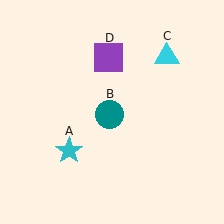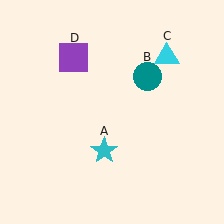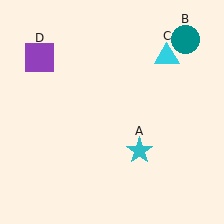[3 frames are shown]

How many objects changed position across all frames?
3 objects changed position: cyan star (object A), teal circle (object B), purple square (object D).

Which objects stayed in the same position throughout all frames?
Cyan triangle (object C) remained stationary.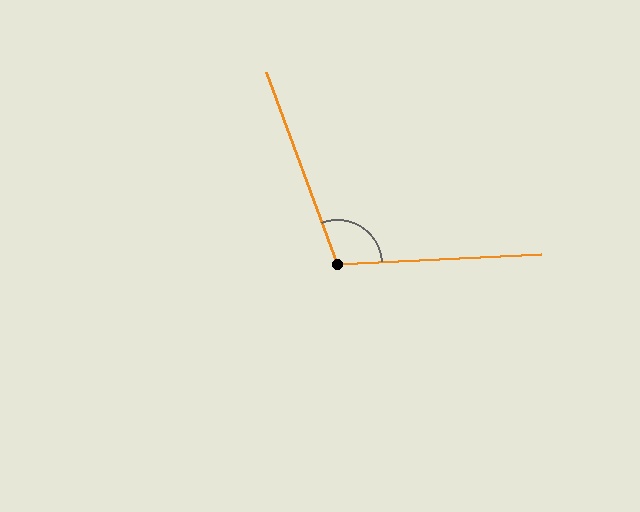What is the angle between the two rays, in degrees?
Approximately 107 degrees.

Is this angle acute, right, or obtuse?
It is obtuse.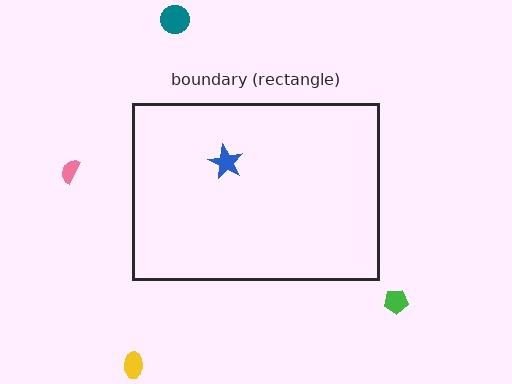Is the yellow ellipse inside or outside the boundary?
Outside.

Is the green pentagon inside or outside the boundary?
Outside.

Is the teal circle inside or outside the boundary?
Outside.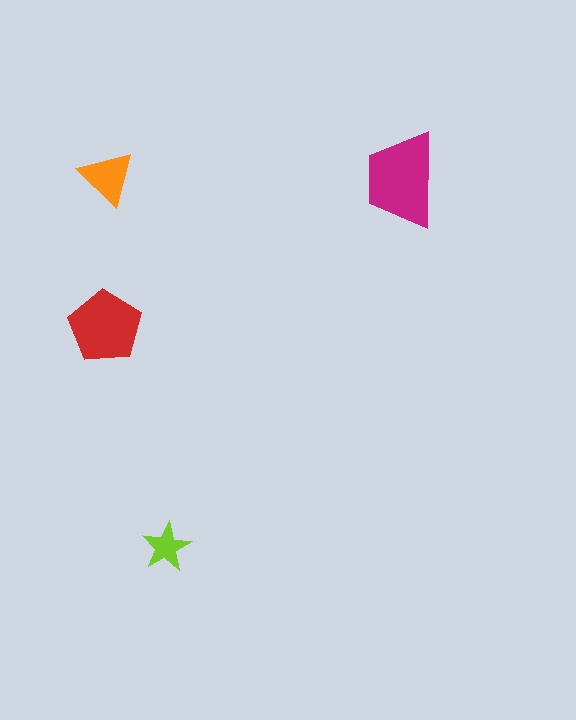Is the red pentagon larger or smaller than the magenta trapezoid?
Smaller.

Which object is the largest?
The magenta trapezoid.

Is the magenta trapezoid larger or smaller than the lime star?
Larger.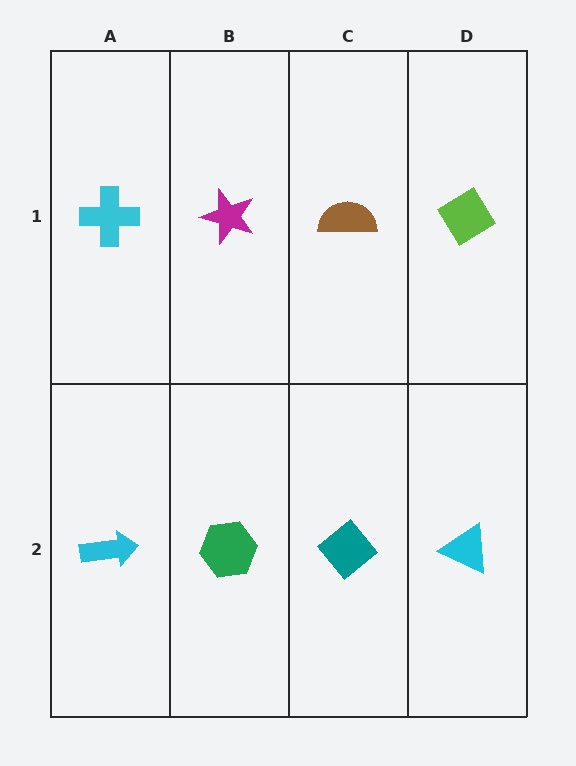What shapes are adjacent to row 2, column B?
A magenta star (row 1, column B), a cyan arrow (row 2, column A), a teal diamond (row 2, column C).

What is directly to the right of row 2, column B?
A teal diamond.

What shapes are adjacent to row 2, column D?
A lime diamond (row 1, column D), a teal diamond (row 2, column C).